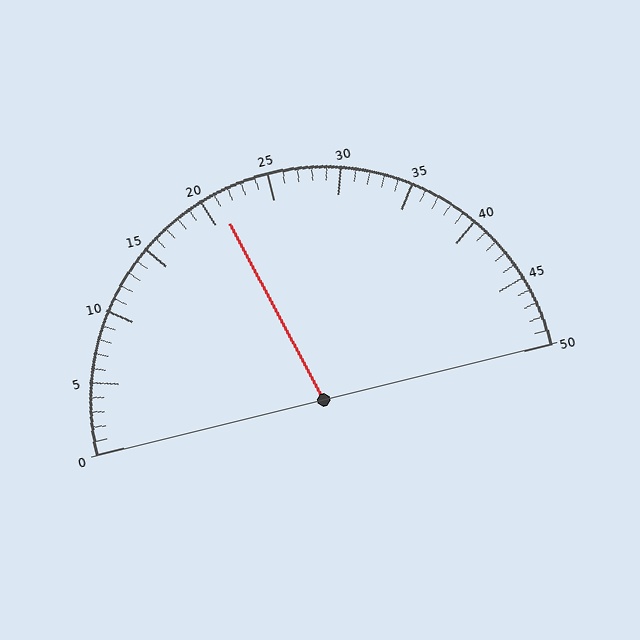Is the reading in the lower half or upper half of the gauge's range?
The reading is in the lower half of the range (0 to 50).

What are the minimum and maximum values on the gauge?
The gauge ranges from 0 to 50.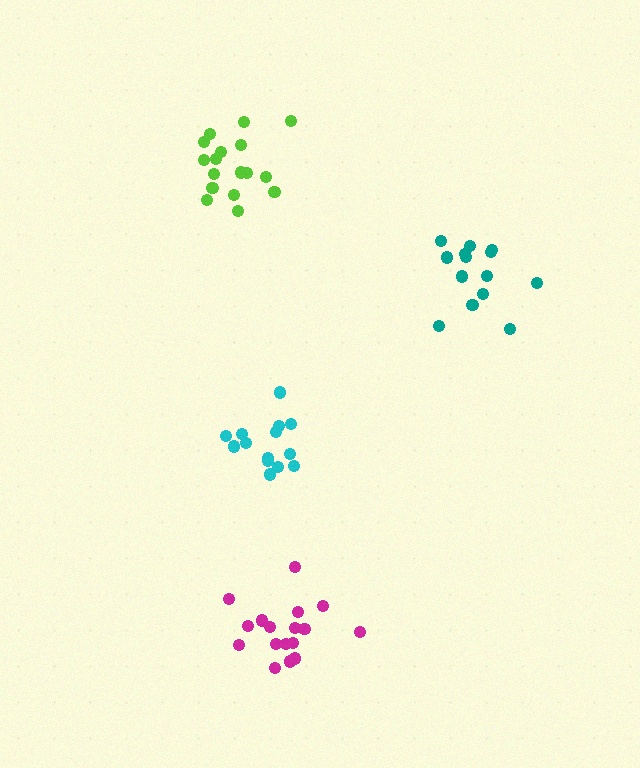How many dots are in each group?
Group 1: 17 dots, Group 2: 17 dots, Group 3: 15 dots, Group 4: 14 dots (63 total).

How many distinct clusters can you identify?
There are 4 distinct clusters.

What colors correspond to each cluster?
The clusters are colored: magenta, lime, teal, cyan.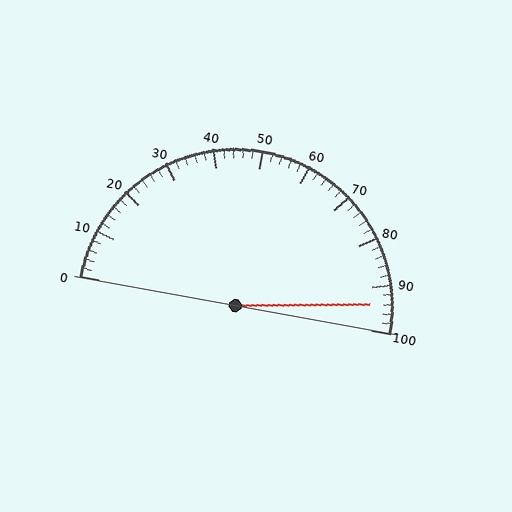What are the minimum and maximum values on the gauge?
The gauge ranges from 0 to 100.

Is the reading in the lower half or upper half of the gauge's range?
The reading is in the upper half of the range (0 to 100).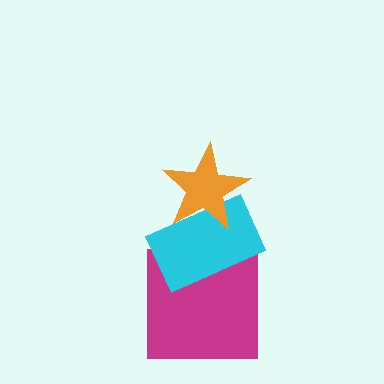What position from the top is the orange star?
The orange star is 1st from the top.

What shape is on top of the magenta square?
The cyan rectangle is on top of the magenta square.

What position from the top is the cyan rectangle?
The cyan rectangle is 2nd from the top.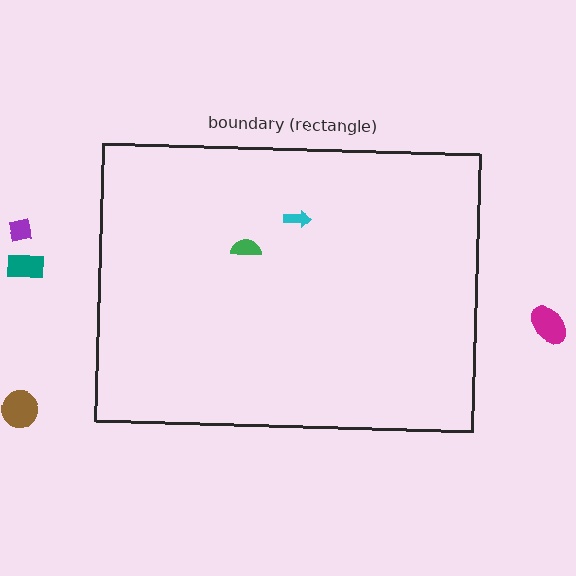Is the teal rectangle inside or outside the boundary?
Outside.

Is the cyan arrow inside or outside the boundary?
Inside.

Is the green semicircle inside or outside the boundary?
Inside.